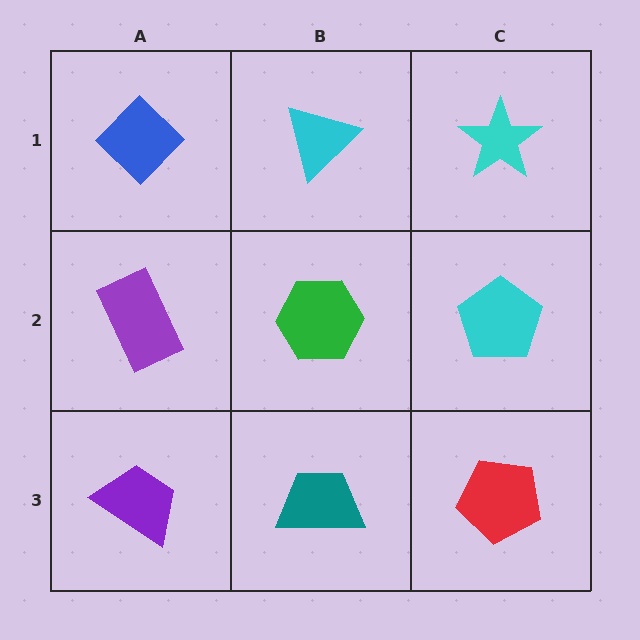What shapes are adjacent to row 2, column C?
A cyan star (row 1, column C), a red pentagon (row 3, column C), a green hexagon (row 2, column B).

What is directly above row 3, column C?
A cyan pentagon.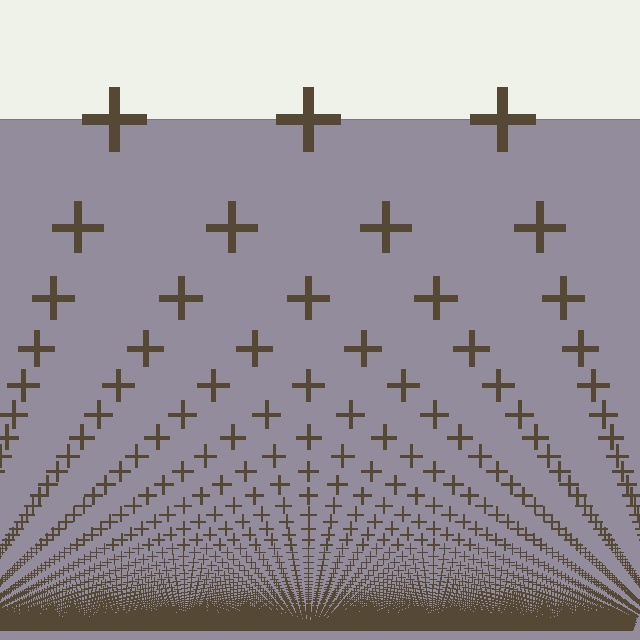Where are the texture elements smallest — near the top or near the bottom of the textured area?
Near the bottom.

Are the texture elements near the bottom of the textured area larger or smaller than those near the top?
Smaller. The gradient is inverted — elements near the bottom are smaller and denser.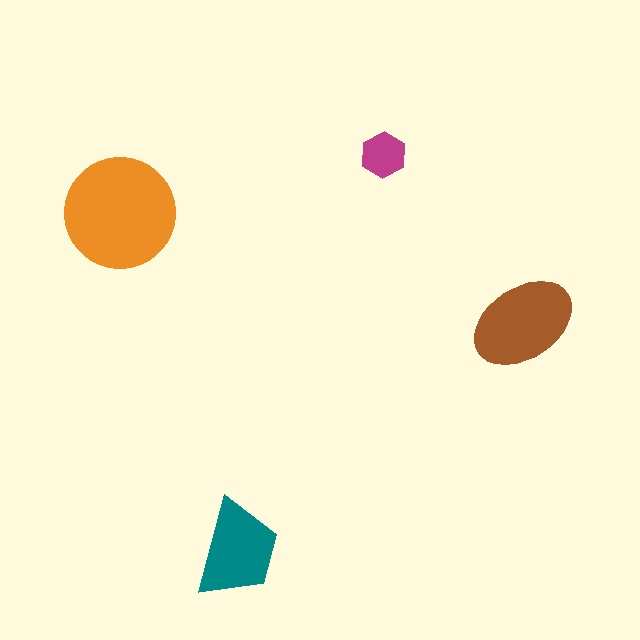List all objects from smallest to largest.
The magenta hexagon, the teal trapezoid, the brown ellipse, the orange circle.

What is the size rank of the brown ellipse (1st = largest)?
2nd.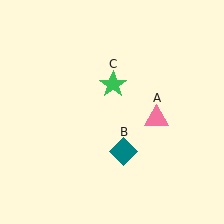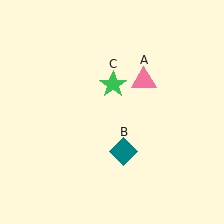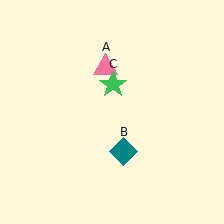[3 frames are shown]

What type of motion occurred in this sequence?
The pink triangle (object A) rotated counterclockwise around the center of the scene.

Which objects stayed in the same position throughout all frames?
Teal diamond (object B) and green star (object C) remained stationary.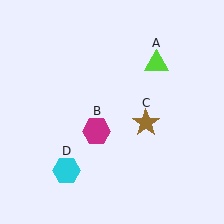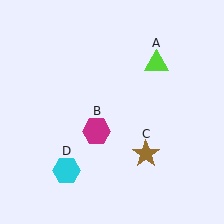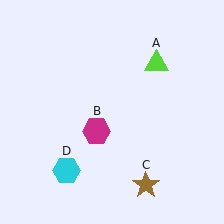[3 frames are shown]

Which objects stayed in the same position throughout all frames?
Lime triangle (object A) and magenta hexagon (object B) and cyan hexagon (object D) remained stationary.